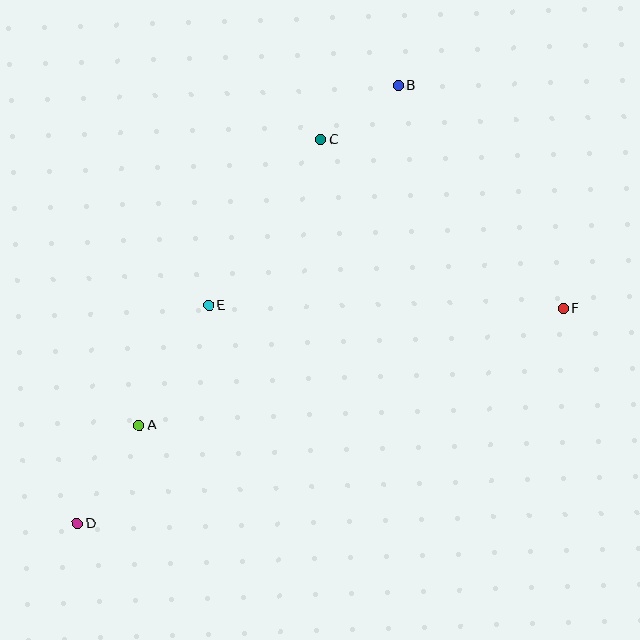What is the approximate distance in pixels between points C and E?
The distance between C and E is approximately 200 pixels.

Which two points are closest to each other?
Points B and C are closest to each other.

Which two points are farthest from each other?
Points B and D are farthest from each other.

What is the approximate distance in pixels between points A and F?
The distance between A and F is approximately 440 pixels.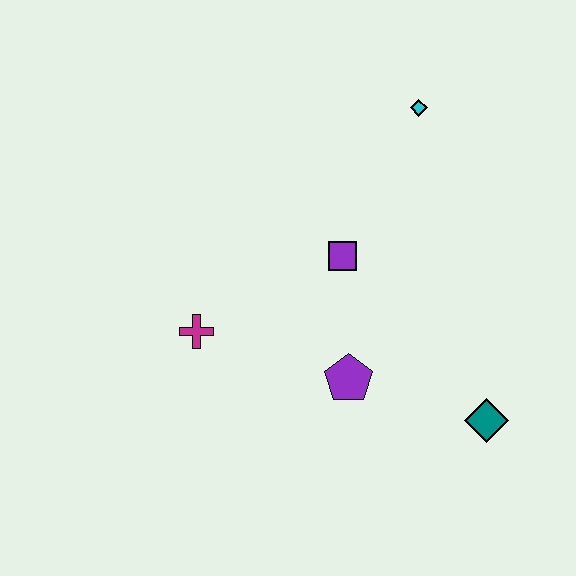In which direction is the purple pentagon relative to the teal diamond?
The purple pentagon is to the left of the teal diamond.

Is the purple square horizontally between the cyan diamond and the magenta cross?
Yes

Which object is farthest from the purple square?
The teal diamond is farthest from the purple square.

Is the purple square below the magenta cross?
No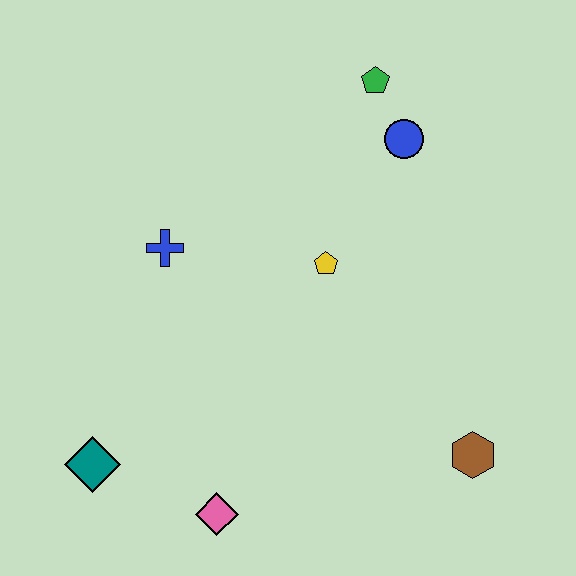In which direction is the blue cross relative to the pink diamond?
The blue cross is above the pink diamond.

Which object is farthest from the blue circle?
The teal diamond is farthest from the blue circle.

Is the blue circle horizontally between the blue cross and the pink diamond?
No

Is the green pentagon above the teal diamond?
Yes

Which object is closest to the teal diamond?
The pink diamond is closest to the teal diamond.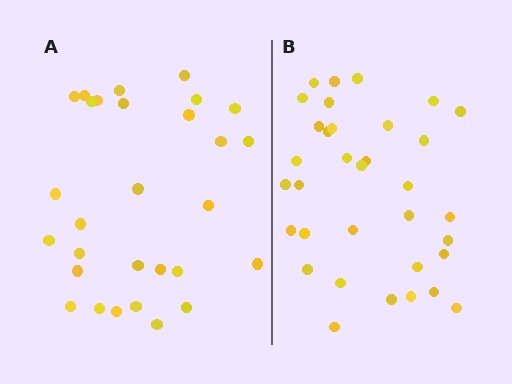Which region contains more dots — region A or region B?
Region B (the right region) has more dots.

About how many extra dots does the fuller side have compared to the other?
Region B has about 5 more dots than region A.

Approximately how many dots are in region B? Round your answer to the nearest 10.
About 30 dots. (The exact count is 34, which rounds to 30.)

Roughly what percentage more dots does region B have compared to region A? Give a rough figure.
About 15% more.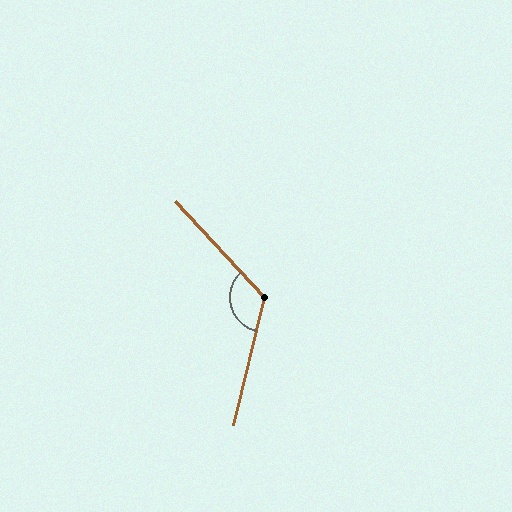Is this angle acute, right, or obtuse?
It is obtuse.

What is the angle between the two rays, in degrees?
Approximately 123 degrees.